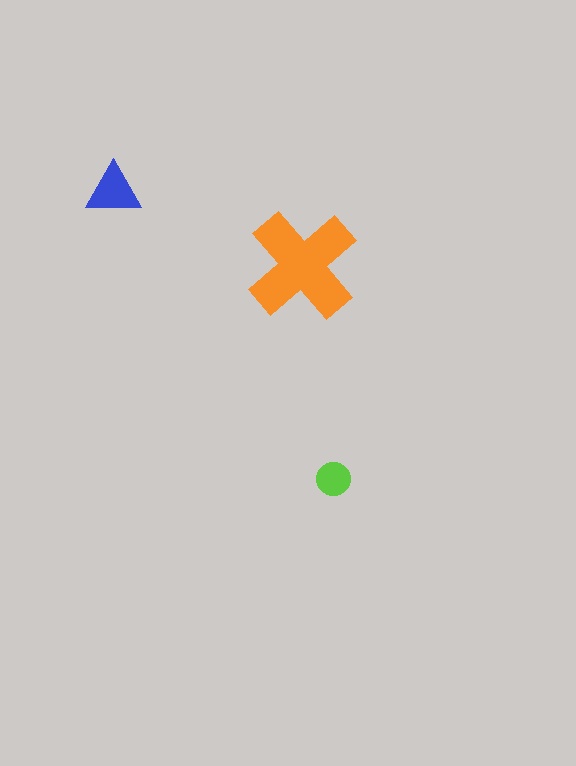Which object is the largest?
The orange cross.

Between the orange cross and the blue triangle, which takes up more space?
The orange cross.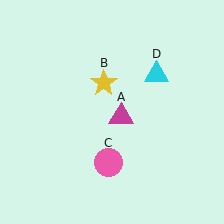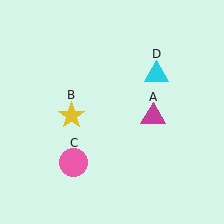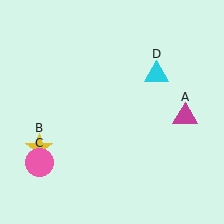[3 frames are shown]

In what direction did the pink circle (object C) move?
The pink circle (object C) moved left.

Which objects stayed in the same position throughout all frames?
Cyan triangle (object D) remained stationary.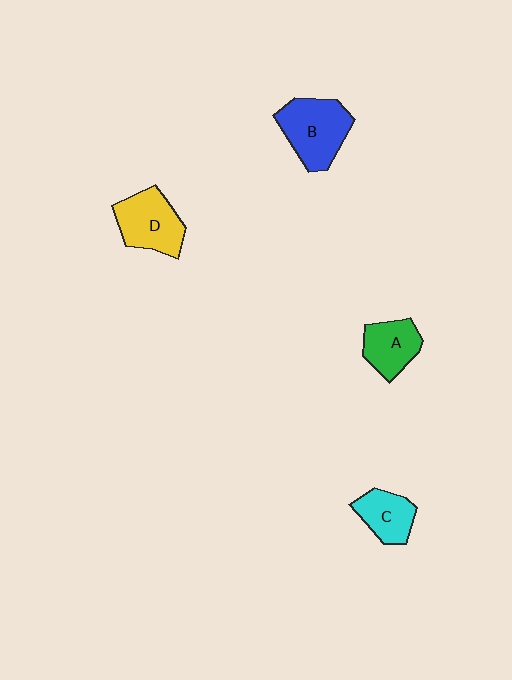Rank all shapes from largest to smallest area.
From largest to smallest: B (blue), D (yellow), A (green), C (cyan).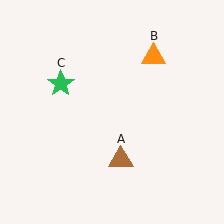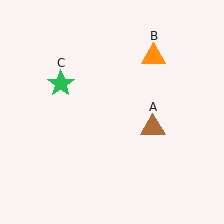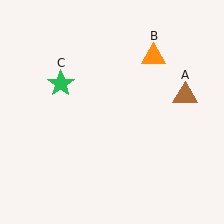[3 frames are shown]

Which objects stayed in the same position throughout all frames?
Orange triangle (object B) and green star (object C) remained stationary.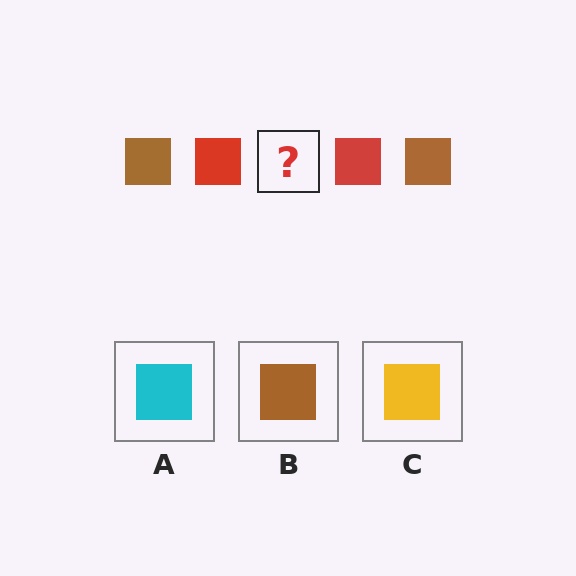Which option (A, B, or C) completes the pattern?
B.